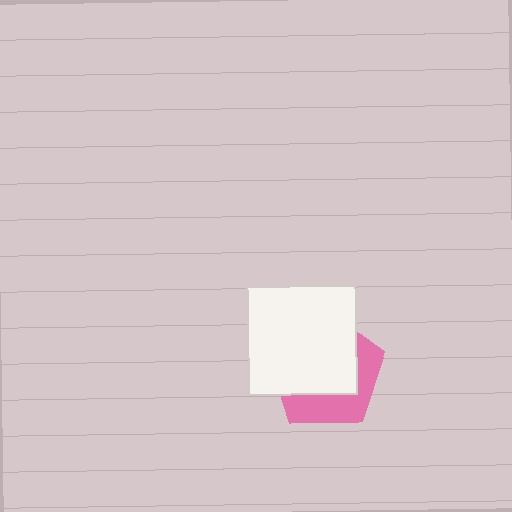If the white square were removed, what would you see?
You would see the complete pink pentagon.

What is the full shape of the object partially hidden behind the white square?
The partially hidden object is a pink pentagon.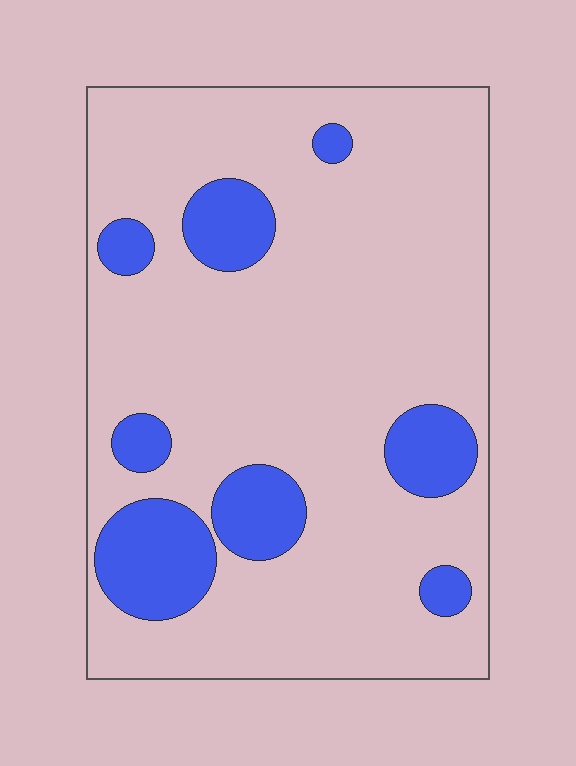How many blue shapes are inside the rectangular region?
8.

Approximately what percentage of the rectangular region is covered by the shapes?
Approximately 20%.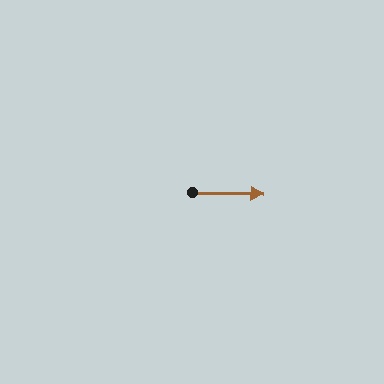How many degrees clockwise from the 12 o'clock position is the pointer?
Approximately 91 degrees.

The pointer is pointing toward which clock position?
Roughly 3 o'clock.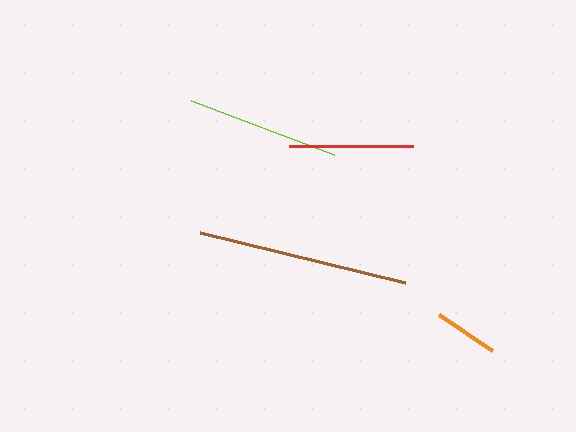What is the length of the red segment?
The red segment is approximately 124 pixels long.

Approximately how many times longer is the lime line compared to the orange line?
The lime line is approximately 2.4 times the length of the orange line.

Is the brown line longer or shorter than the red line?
The brown line is longer than the red line.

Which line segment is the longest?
The brown line is the longest at approximately 211 pixels.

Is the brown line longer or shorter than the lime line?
The brown line is longer than the lime line.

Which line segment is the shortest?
The orange line is the shortest at approximately 64 pixels.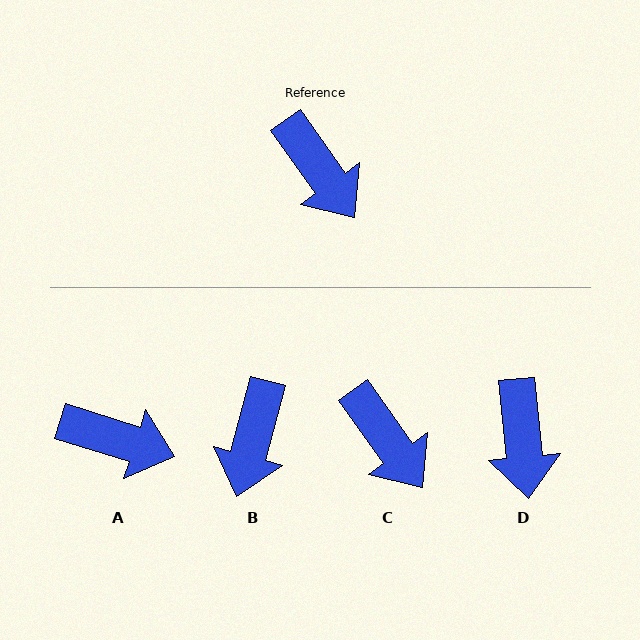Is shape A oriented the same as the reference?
No, it is off by about 37 degrees.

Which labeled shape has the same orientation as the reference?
C.